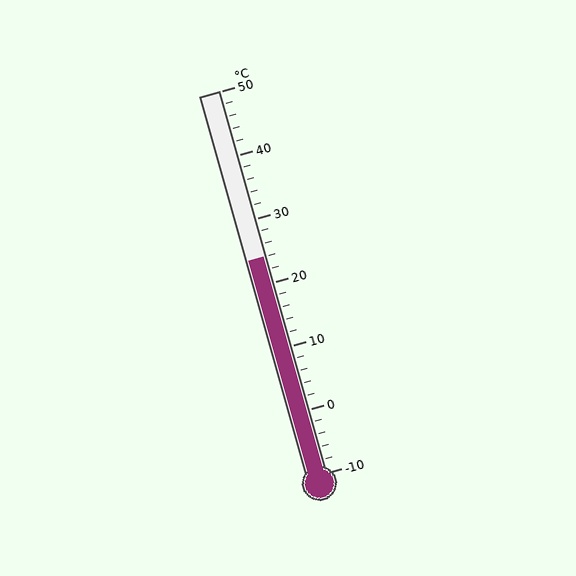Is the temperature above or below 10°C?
The temperature is above 10°C.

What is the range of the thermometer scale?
The thermometer scale ranges from -10°C to 50°C.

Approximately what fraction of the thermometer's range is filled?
The thermometer is filled to approximately 55% of its range.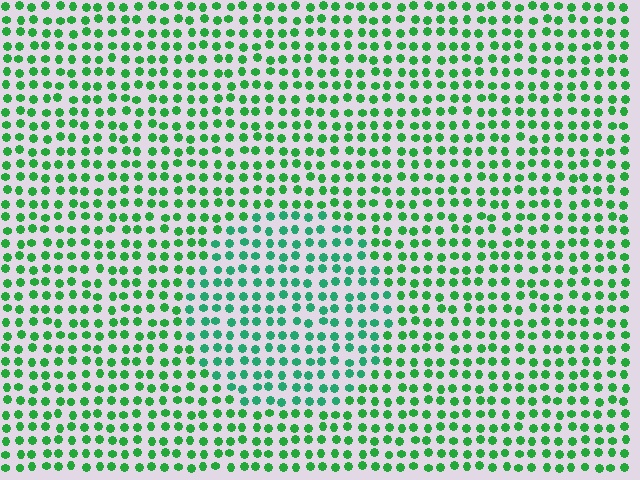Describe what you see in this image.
The image is filled with small green elements in a uniform arrangement. A circle-shaped region is visible where the elements are tinted to a slightly different hue, forming a subtle color boundary.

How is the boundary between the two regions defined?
The boundary is defined purely by a slight shift in hue (about 24 degrees). Spacing, size, and orientation are identical on both sides.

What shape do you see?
I see a circle.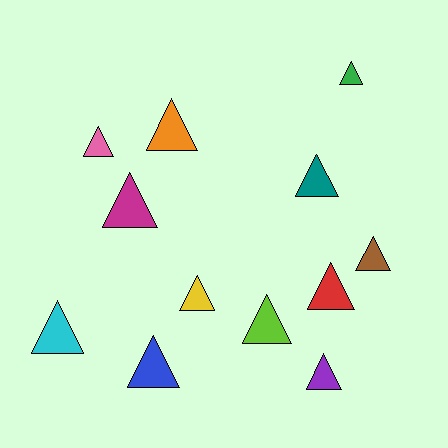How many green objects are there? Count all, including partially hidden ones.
There is 1 green object.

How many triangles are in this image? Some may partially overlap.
There are 12 triangles.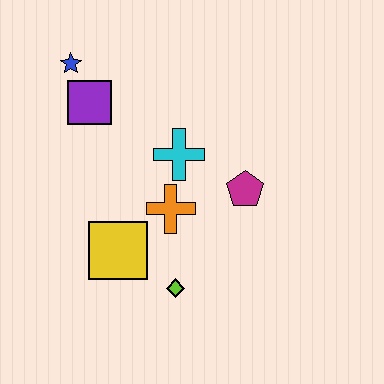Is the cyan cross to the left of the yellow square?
No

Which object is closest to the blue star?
The purple square is closest to the blue star.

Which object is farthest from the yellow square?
The blue star is farthest from the yellow square.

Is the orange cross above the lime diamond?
Yes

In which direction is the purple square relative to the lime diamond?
The purple square is above the lime diamond.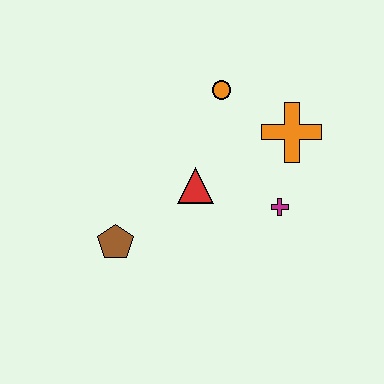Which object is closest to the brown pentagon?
The red triangle is closest to the brown pentagon.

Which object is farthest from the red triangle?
The orange cross is farthest from the red triangle.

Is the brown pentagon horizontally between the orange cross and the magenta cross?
No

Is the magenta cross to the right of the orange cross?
No